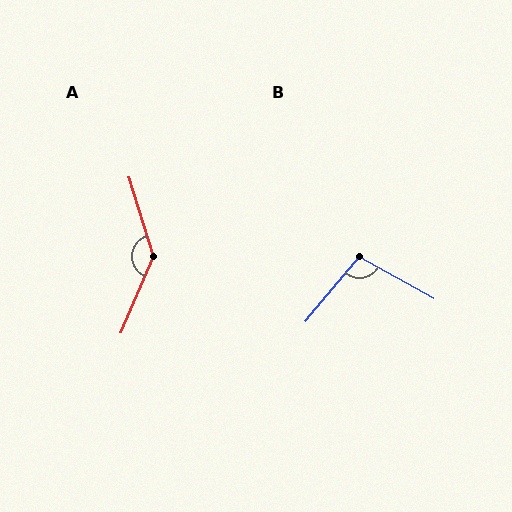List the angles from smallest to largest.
B (101°), A (140°).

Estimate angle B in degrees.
Approximately 101 degrees.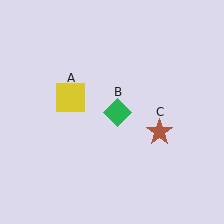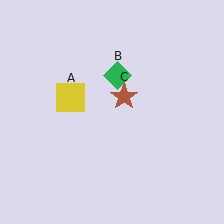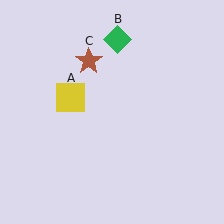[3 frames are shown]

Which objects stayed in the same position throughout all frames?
Yellow square (object A) remained stationary.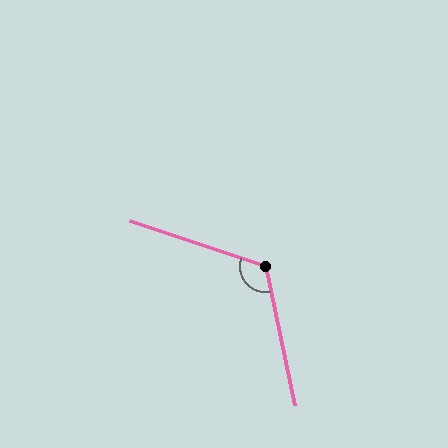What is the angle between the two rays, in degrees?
Approximately 121 degrees.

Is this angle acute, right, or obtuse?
It is obtuse.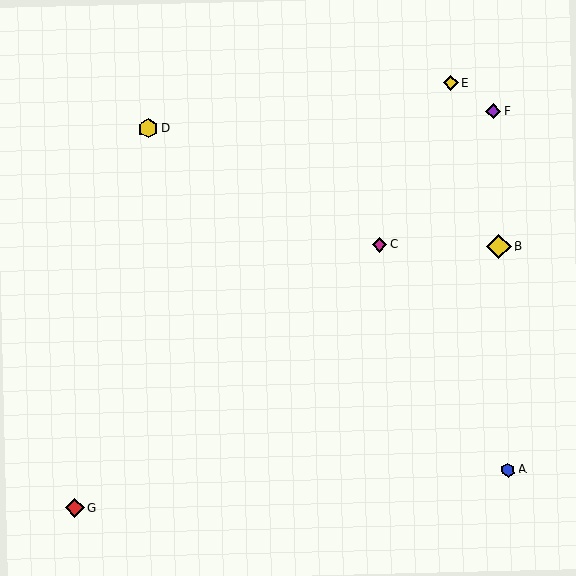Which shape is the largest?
The yellow diamond (labeled B) is the largest.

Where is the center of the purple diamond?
The center of the purple diamond is at (493, 111).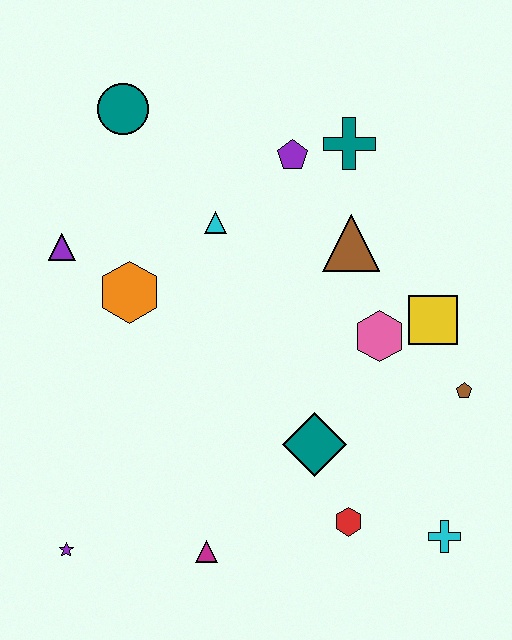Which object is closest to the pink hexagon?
The yellow square is closest to the pink hexagon.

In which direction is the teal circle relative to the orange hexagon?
The teal circle is above the orange hexagon.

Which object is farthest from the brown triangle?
The purple star is farthest from the brown triangle.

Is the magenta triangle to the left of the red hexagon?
Yes